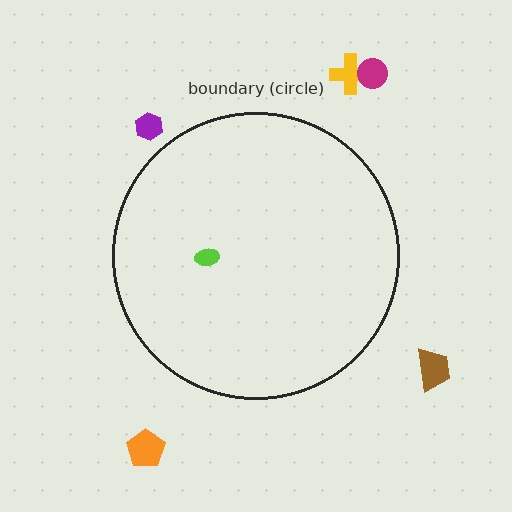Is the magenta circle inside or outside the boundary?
Outside.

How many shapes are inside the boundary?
1 inside, 5 outside.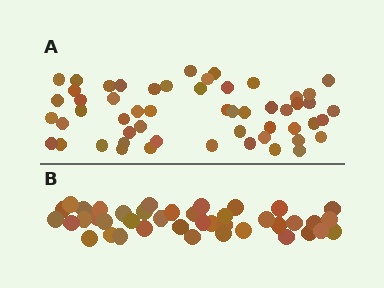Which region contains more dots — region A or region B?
Region A (the top region) has more dots.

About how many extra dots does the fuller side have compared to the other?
Region A has approximately 15 more dots than region B.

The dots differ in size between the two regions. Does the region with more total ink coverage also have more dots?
No. Region B has more total ink coverage because its dots are larger, but region A actually contains more individual dots. Total area can be misleading — the number of items is what matters here.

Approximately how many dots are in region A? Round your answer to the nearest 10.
About 50 dots. (The exact count is 54, which rounds to 50.)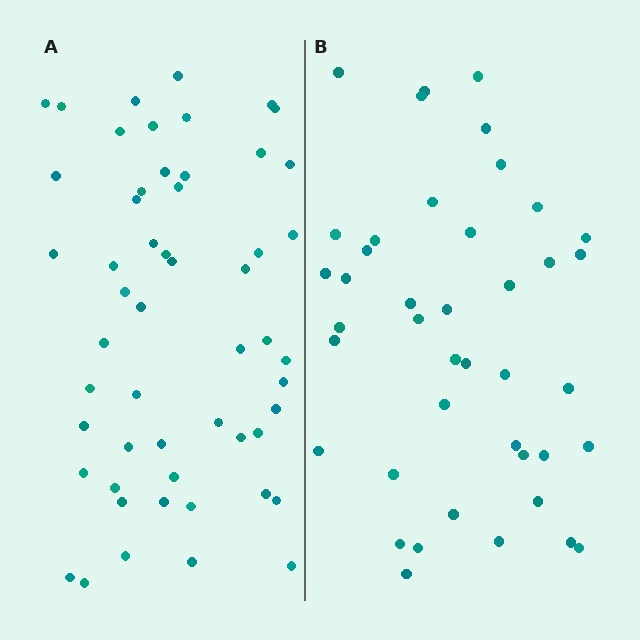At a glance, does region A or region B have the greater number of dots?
Region A (the left region) has more dots.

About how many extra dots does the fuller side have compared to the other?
Region A has roughly 12 or so more dots than region B.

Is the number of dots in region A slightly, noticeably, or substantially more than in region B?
Region A has noticeably more, but not dramatically so. The ratio is roughly 1.3 to 1.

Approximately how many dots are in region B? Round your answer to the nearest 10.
About 40 dots. (The exact count is 42, which rounds to 40.)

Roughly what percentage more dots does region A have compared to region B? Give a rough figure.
About 30% more.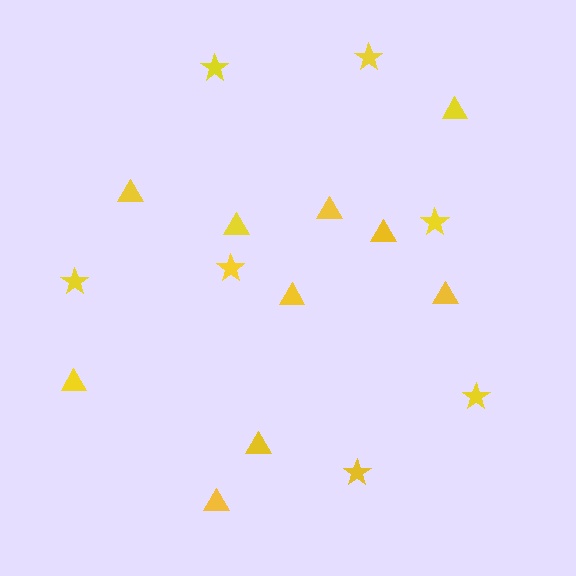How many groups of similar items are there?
There are 2 groups: one group of triangles (10) and one group of stars (7).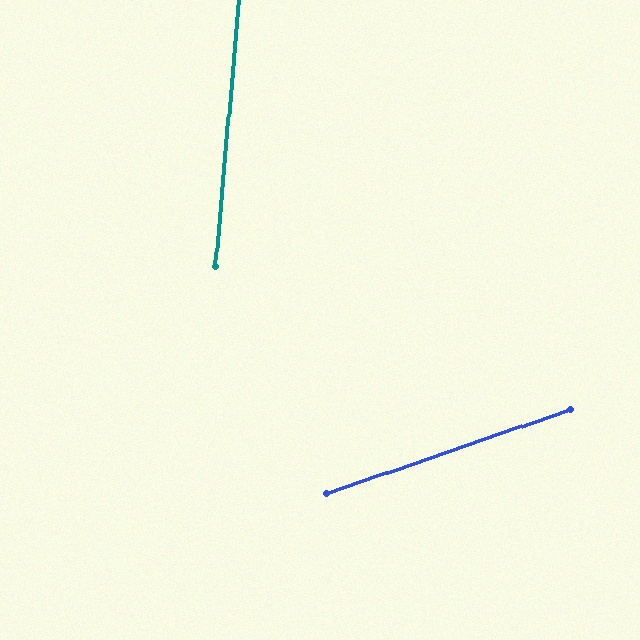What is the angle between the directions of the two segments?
Approximately 66 degrees.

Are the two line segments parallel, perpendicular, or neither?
Neither parallel nor perpendicular — they differ by about 66°.